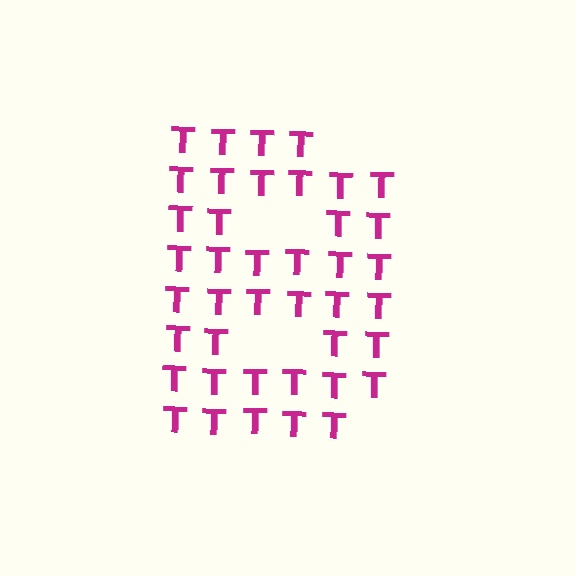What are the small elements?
The small elements are letter T's.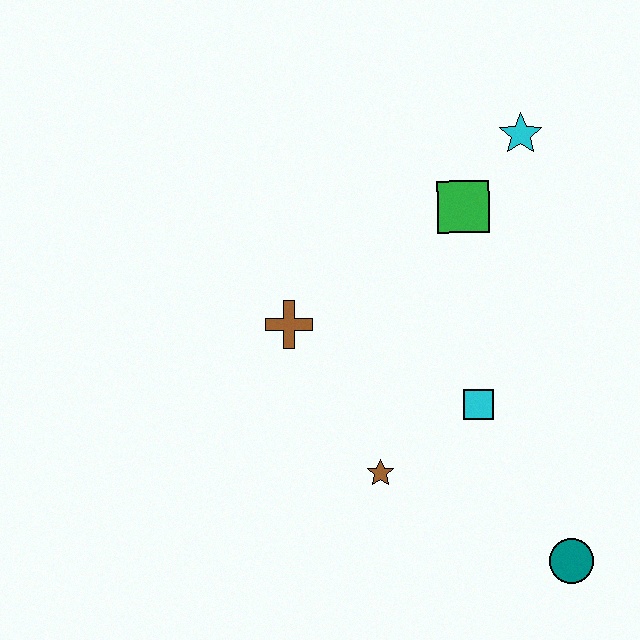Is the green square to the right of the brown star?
Yes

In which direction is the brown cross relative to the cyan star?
The brown cross is to the left of the cyan star.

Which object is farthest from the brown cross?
The teal circle is farthest from the brown cross.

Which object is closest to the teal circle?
The cyan square is closest to the teal circle.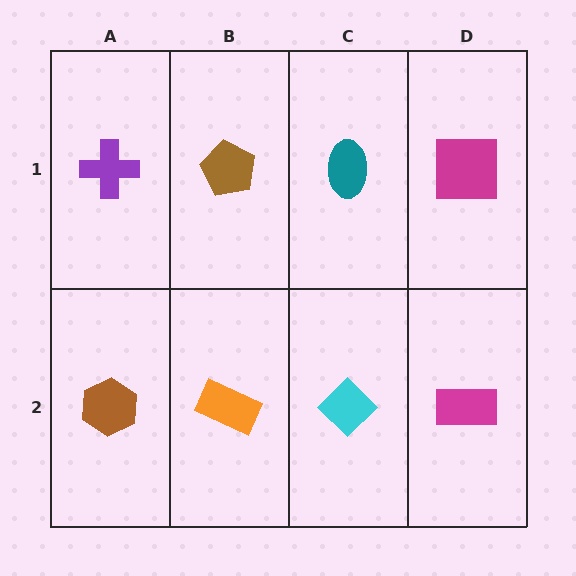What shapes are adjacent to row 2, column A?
A purple cross (row 1, column A), an orange rectangle (row 2, column B).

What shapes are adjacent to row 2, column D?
A magenta square (row 1, column D), a cyan diamond (row 2, column C).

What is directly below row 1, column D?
A magenta rectangle.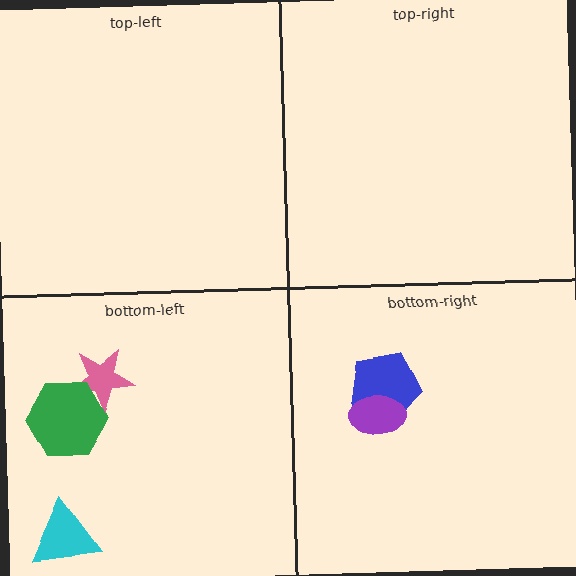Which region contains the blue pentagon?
The bottom-right region.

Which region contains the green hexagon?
The bottom-left region.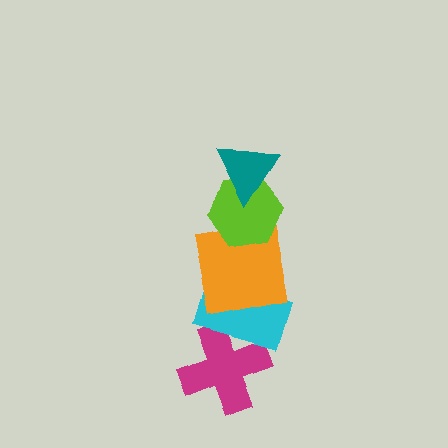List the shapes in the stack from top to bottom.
From top to bottom: the teal triangle, the lime hexagon, the orange square, the cyan rectangle, the magenta cross.